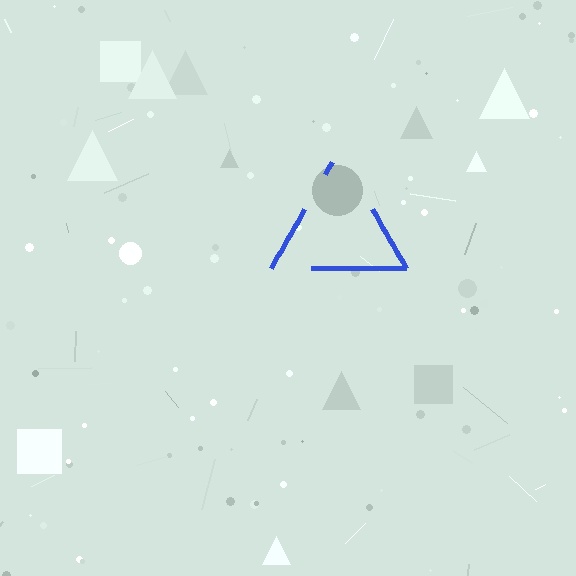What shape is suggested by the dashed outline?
The dashed outline suggests a triangle.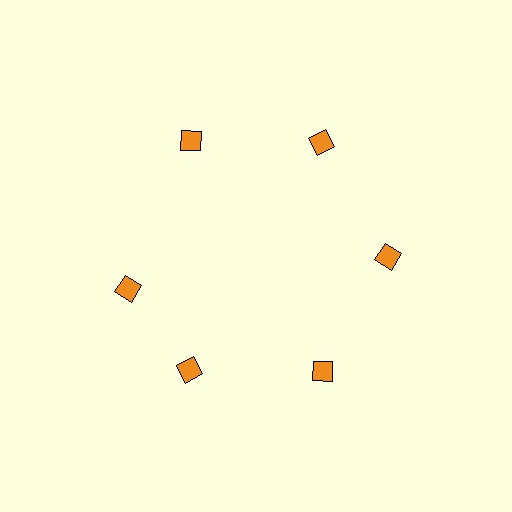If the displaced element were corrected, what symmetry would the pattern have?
It would have 6-fold rotational symmetry — the pattern would map onto itself every 60 degrees.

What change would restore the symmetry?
The symmetry would be restored by rotating it back into even spacing with its neighbors so that all 6 squares sit at equal angles and equal distance from the center.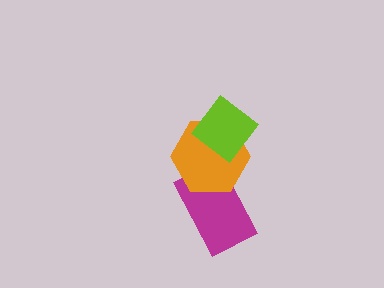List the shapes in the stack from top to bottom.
From top to bottom: the lime diamond, the orange hexagon, the magenta rectangle.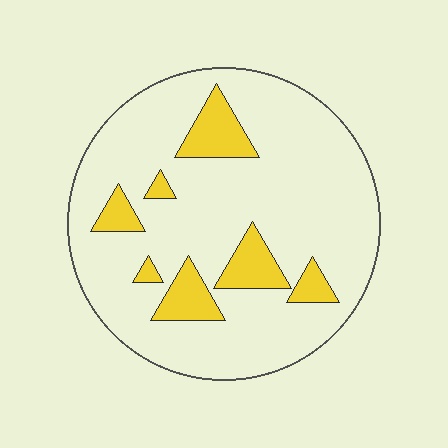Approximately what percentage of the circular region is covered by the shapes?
Approximately 15%.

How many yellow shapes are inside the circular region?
7.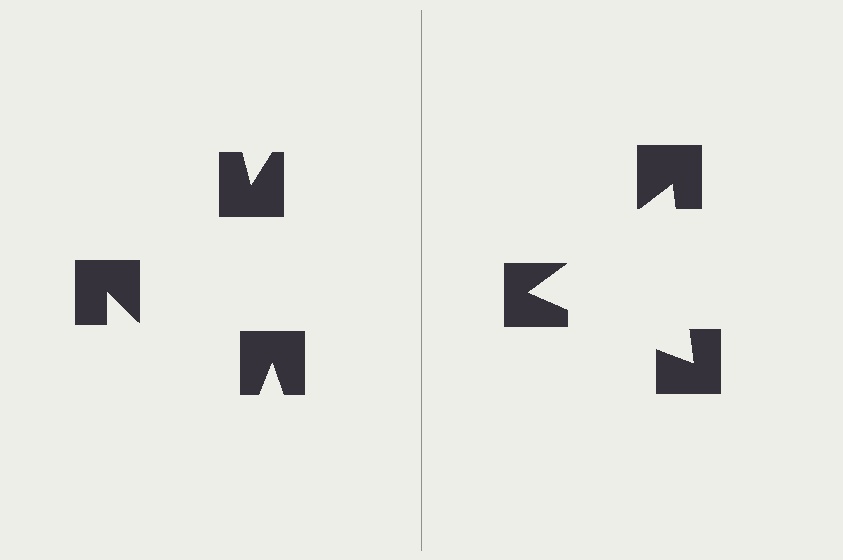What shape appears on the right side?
An illusory triangle.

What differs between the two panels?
The notched squares are positioned identically on both sides; only the wedge orientations differ. On the right they align to a triangle; on the left they are misaligned.